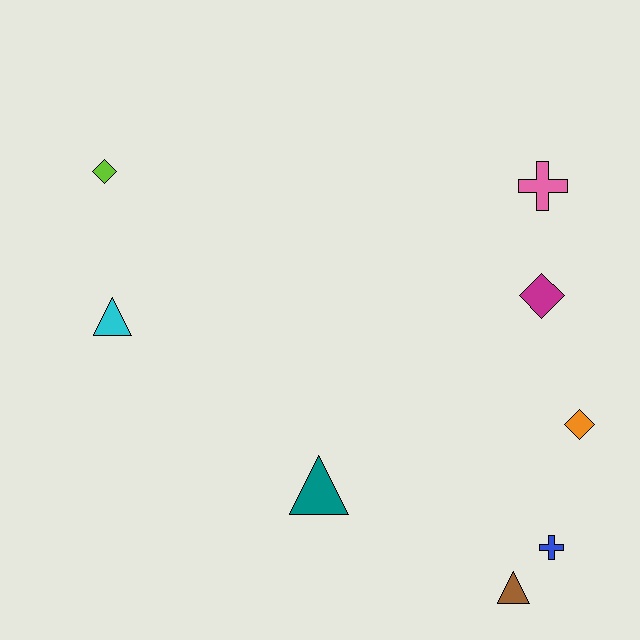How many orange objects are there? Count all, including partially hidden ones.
There is 1 orange object.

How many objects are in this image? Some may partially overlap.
There are 8 objects.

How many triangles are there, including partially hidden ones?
There are 3 triangles.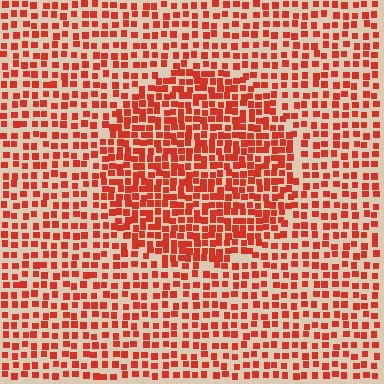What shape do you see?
I see a circle.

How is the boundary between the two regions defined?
The boundary is defined by a change in element density (approximately 1.7x ratio). All elements are the same color, size, and shape.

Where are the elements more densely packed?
The elements are more densely packed inside the circle boundary.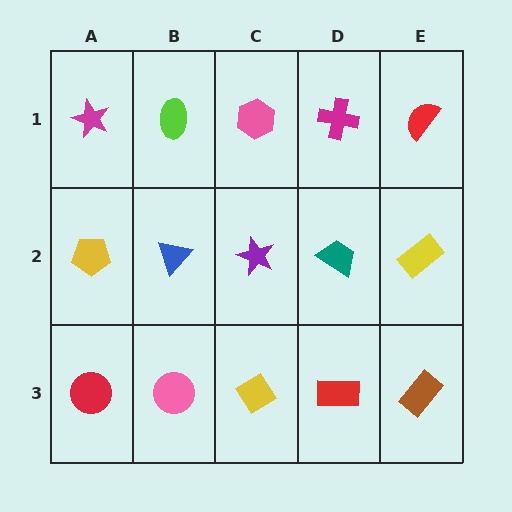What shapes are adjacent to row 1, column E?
A yellow rectangle (row 2, column E), a magenta cross (row 1, column D).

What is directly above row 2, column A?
A magenta star.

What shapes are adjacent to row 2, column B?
A lime ellipse (row 1, column B), a pink circle (row 3, column B), a yellow pentagon (row 2, column A), a purple star (row 2, column C).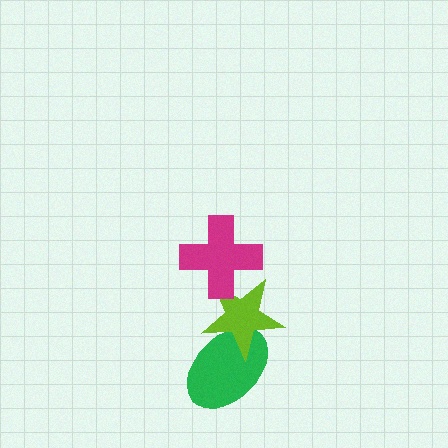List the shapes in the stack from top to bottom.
From top to bottom: the magenta cross, the lime star, the green ellipse.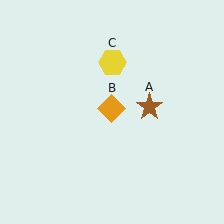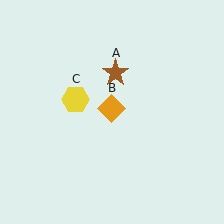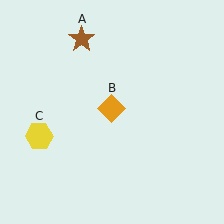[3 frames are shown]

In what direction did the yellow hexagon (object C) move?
The yellow hexagon (object C) moved down and to the left.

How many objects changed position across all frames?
2 objects changed position: brown star (object A), yellow hexagon (object C).